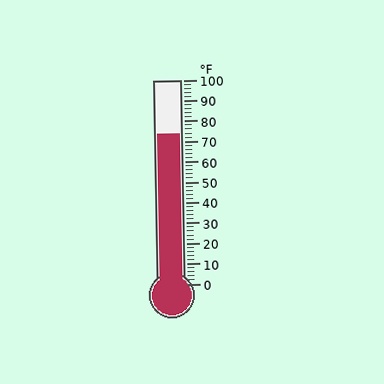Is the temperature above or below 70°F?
The temperature is above 70°F.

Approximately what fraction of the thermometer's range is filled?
The thermometer is filled to approximately 75% of its range.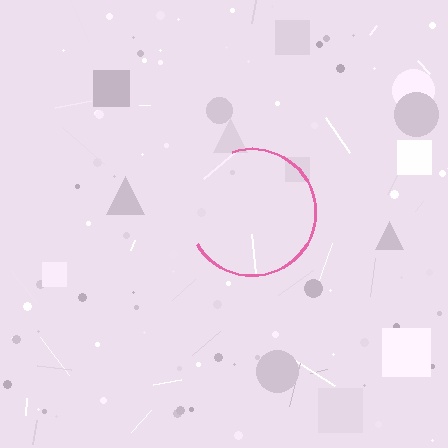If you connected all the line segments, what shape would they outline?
They would outline a circle.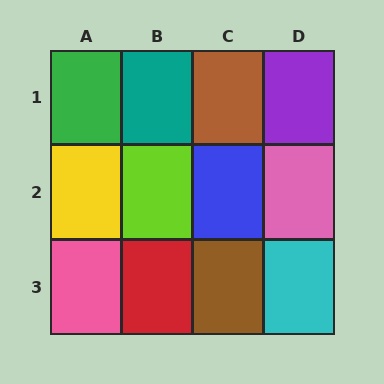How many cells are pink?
2 cells are pink.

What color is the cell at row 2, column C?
Blue.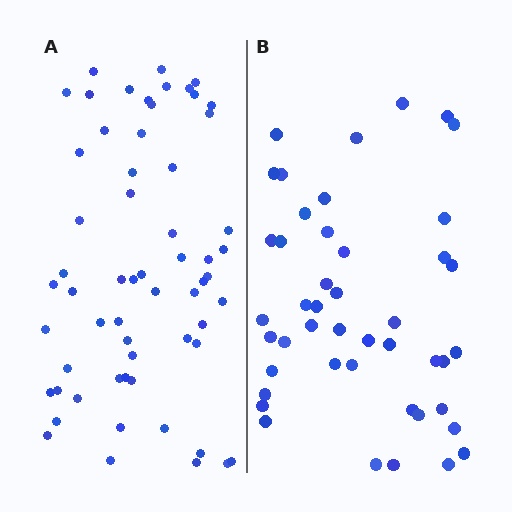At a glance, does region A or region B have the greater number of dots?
Region A (the left region) has more dots.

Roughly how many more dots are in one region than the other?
Region A has approximately 15 more dots than region B.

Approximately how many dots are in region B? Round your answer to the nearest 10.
About 40 dots. (The exact count is 45, which rounds to 40.)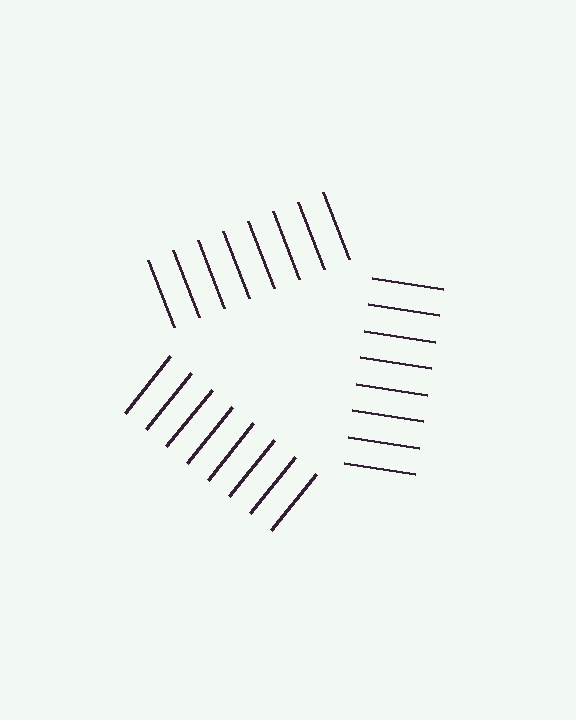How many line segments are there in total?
24 — 8 along each of the 3 edges.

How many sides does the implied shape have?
3 sides — the line-ends trace a triangle.